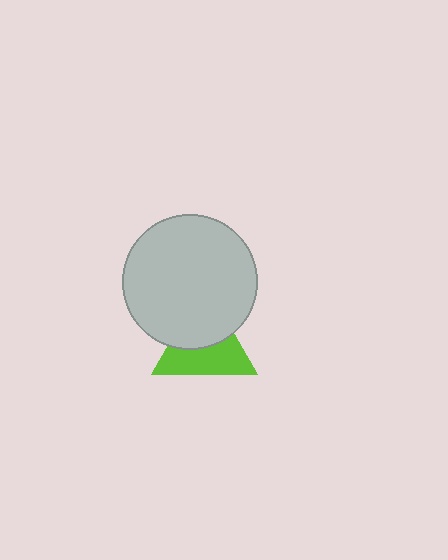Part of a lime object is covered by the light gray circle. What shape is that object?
It is a triangle.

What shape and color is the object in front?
The object in front is a light gray circle.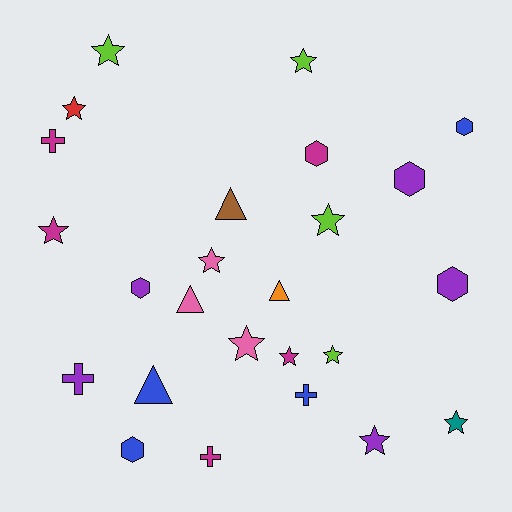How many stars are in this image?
There are 11 stars.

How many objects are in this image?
There are 25 objects.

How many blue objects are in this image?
There are 4 blue objects.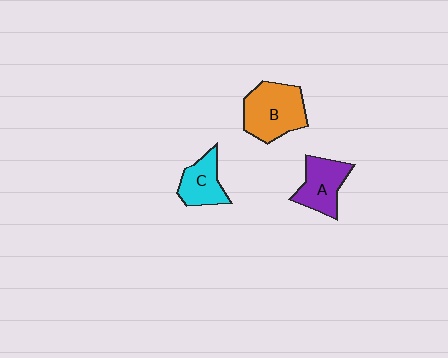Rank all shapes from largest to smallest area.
From largest to smallest: B (orange), A (purple), C (cyan).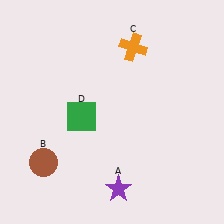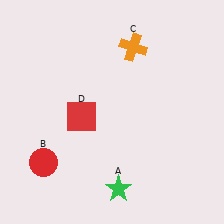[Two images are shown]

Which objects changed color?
A changed from purple to green. B changed from brown to red. D changed from green to red.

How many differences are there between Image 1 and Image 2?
There are 3 differences between the two images.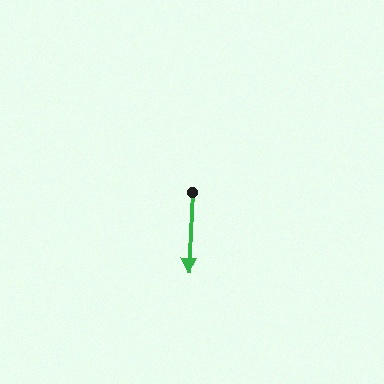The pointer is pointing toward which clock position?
Roughly 6 o'clock.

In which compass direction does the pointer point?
South.